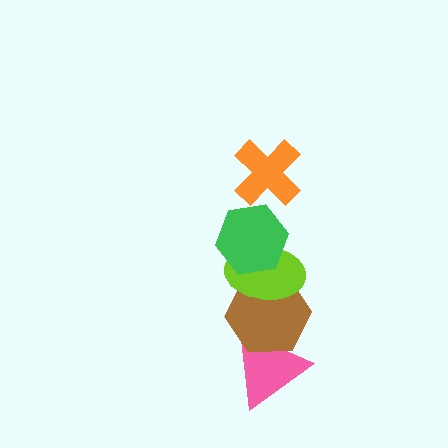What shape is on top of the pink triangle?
The brown hexagon is on top of the pink triangle.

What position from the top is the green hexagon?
The green hexagon is 2nd from the top.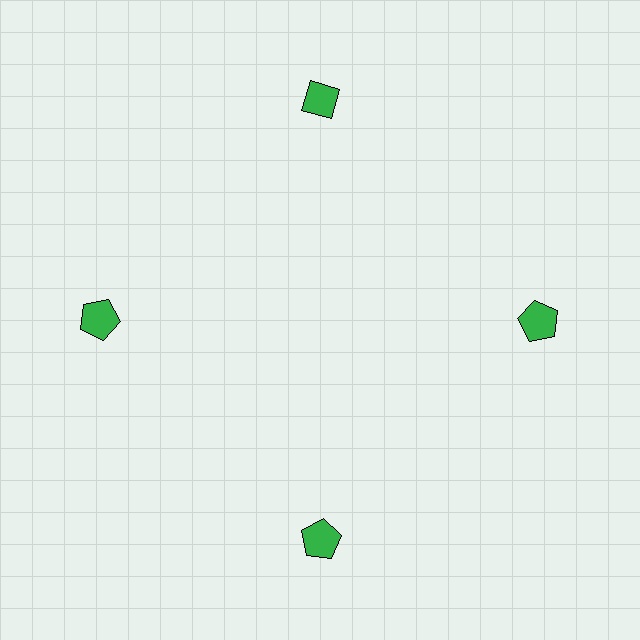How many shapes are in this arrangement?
There are 4 shapes arranged in a ring pattern.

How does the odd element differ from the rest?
It has a different shape: diamond instead of pentagon.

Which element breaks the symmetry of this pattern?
The green diamond at roughly the 12 o'clock position breaks the symmetry. All other shapes are green pentagons.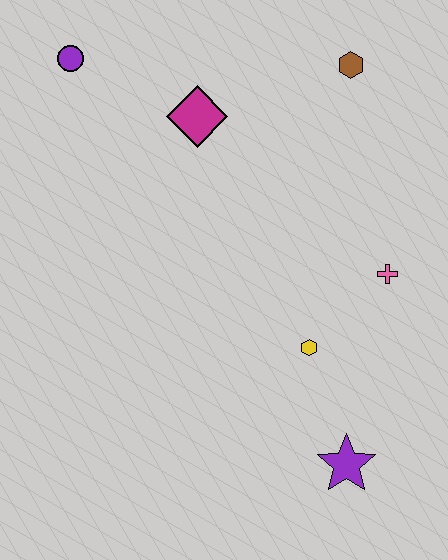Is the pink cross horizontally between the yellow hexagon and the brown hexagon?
No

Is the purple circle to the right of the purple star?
No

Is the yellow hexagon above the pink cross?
No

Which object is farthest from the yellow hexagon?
The purple circle is farthest from the yellow hexagon.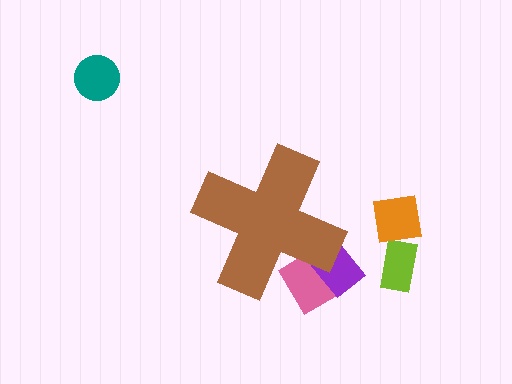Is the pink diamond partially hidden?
Yes, the pink diamond is partially hidden behind the brown cross.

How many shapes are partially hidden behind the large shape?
2 shapes are partially hidden.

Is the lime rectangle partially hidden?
No, the lime rectangle is fully visible.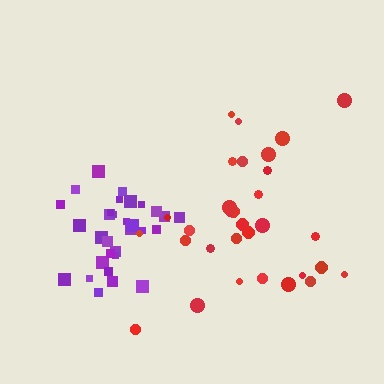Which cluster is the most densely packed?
Purple.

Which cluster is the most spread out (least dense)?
Red.